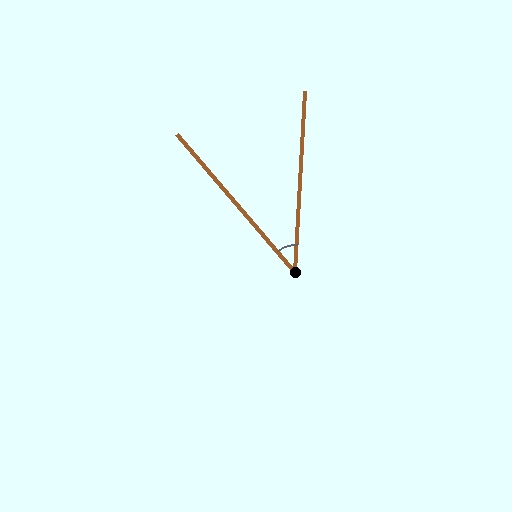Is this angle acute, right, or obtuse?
It is acute.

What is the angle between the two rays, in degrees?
Approximately 44 degrees.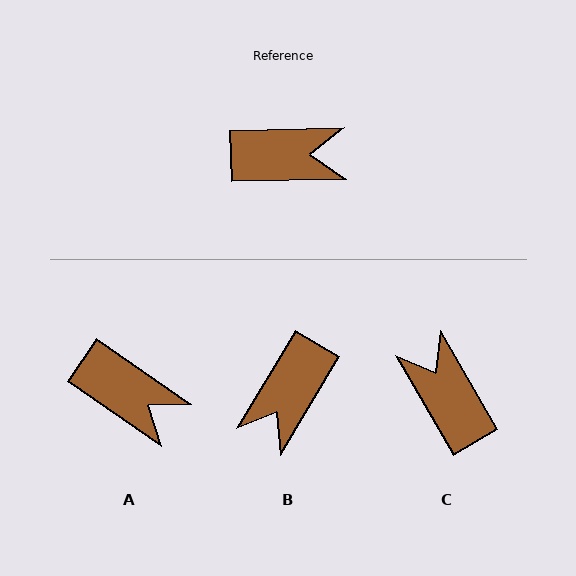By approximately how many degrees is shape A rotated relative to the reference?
Approximately 36 degrees clockwise.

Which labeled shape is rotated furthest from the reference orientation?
B, about 122 degrees away.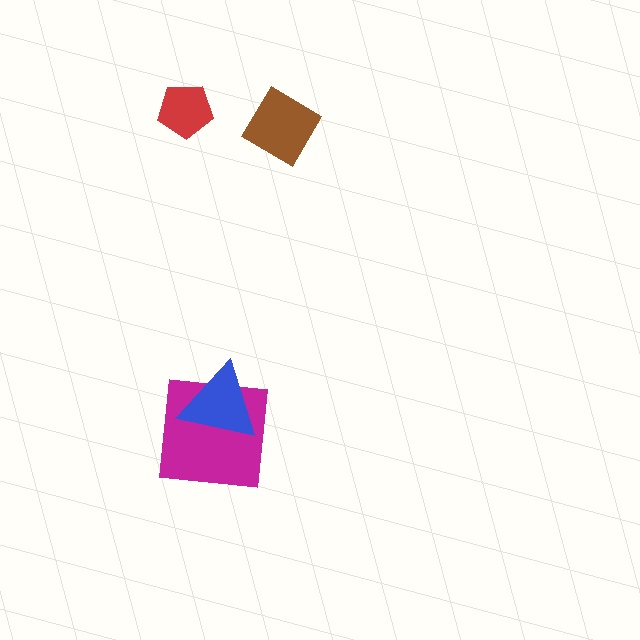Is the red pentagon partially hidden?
No, no other shape covers it.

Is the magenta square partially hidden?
Yes, it is partially covered by another shape.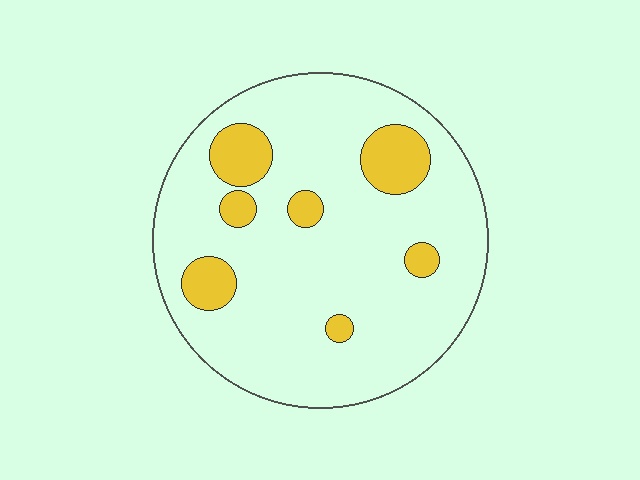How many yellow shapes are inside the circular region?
7.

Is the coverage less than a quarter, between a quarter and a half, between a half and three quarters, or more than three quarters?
Less than a quarter.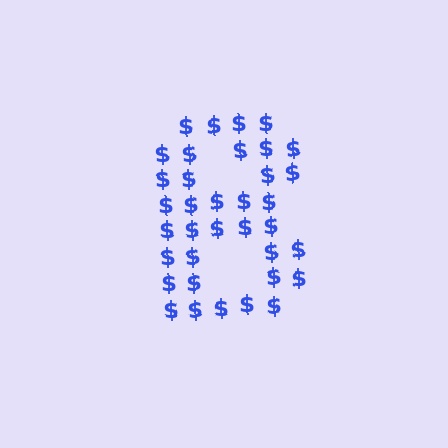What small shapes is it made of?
It is made of small dollar signs.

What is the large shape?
The large shape is the digit 8.